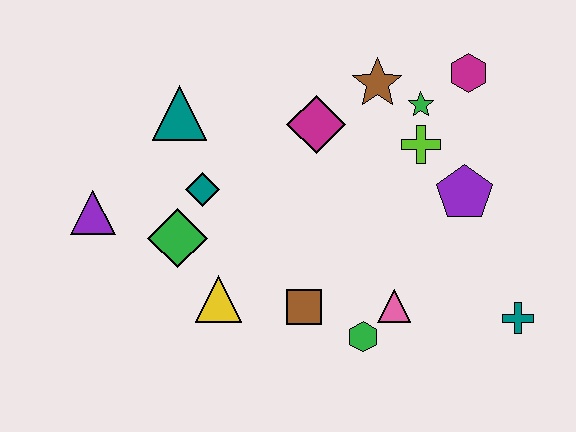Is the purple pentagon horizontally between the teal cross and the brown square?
Yes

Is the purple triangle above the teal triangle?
No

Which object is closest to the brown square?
The green hexagon is closest to the brown square.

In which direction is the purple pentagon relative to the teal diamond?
The purple pentagon is to the right of the teal diamond.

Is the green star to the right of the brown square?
Yes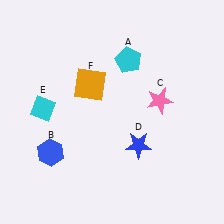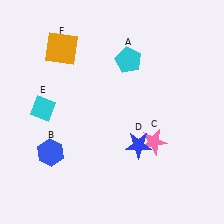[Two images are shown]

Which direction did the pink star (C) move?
The pink star (C) moved down.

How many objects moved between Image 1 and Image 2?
2 objects moved between the two images.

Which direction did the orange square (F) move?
The orange square (F) moved up.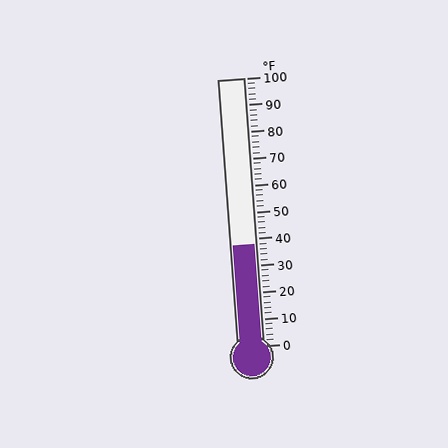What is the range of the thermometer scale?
The thermometer scale ranges from 0°F to 100°F.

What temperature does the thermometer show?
The thermometer shows approximately 38°F.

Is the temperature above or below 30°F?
The temperature is above 30°F.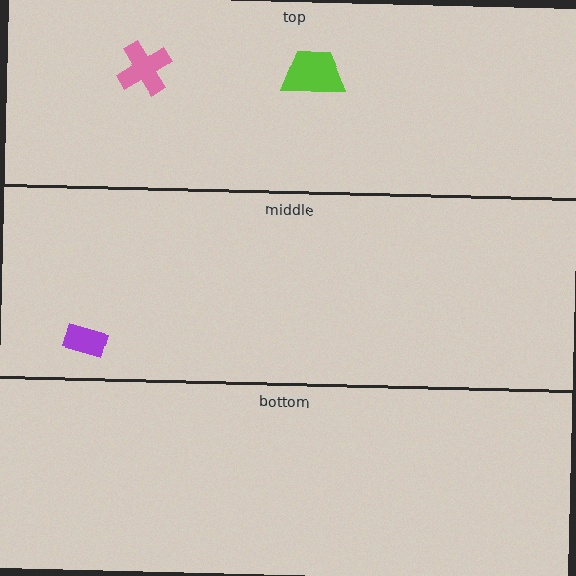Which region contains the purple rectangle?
The middle region.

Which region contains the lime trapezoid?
The top region.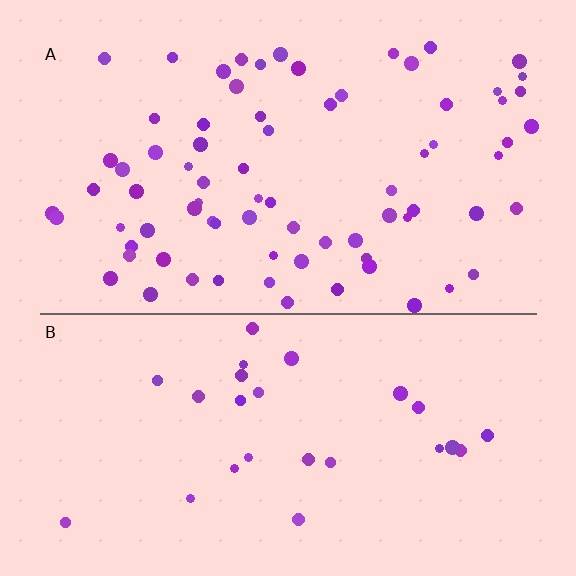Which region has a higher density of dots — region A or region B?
A (the top).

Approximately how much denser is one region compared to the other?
Approximately 2.9× — region A over region B.